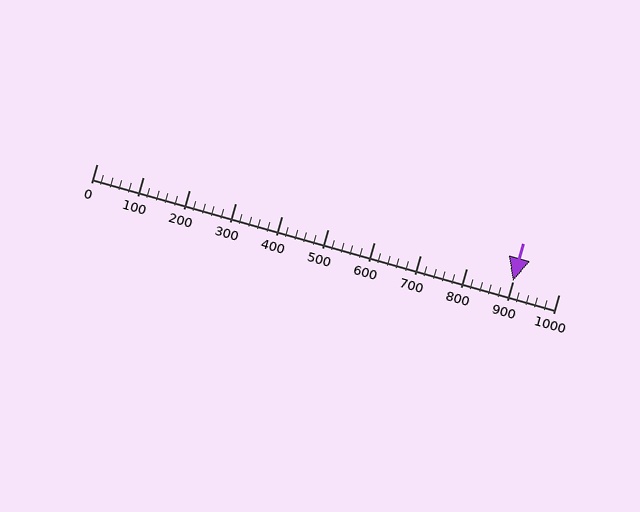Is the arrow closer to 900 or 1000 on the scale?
The arrow is closer to 900.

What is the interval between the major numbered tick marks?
The major tick marks are spaced 100 units apart.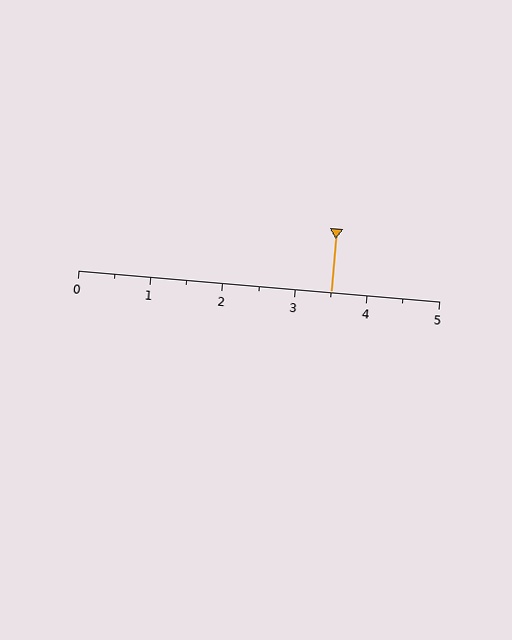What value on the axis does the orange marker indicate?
The marker indicates approximately 3.5.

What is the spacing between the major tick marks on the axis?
The major ticks are spaced 1 apart.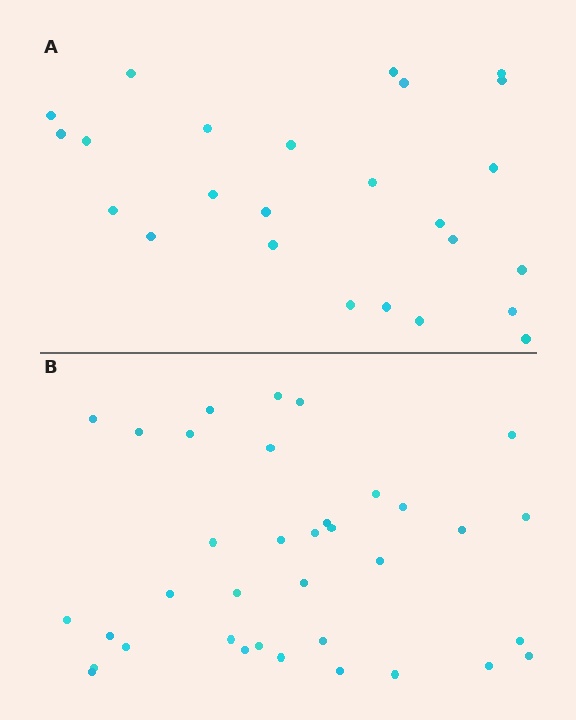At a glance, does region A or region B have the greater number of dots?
Region B (the bottom region) has more dots.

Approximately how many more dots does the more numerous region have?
Region B has roughly 12 or so more dots than region A.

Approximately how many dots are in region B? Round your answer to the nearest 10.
About 40 dots. (The exact count is 36, which rounds to 40.)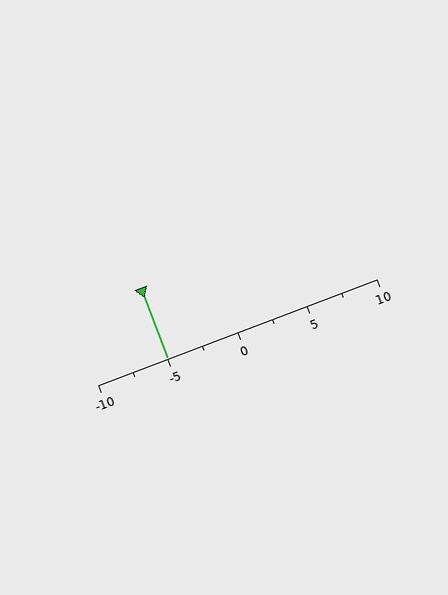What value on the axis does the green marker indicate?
The marker indicates approximately -5.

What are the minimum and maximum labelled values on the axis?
The axis runs from -10 to 10.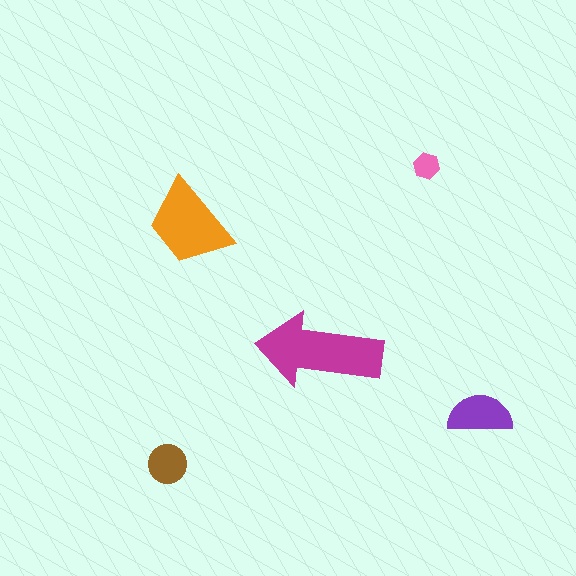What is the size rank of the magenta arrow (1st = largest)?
1st.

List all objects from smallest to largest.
The pink hexagon, the brown circle, the purple semicircle, the orange trapezoid, the magenta arrow.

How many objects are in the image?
There are 5 objects in the image.